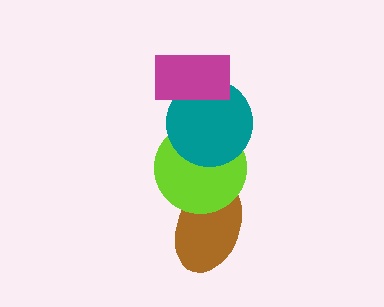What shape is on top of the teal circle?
The magenta rectangle is on top of the teal circle.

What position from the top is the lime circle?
The lime circle is 3rd from the top.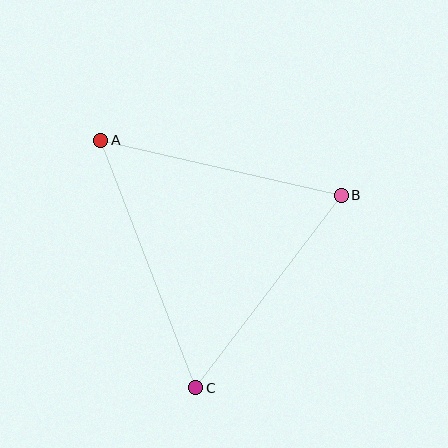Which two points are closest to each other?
Points B and C are closest to each other.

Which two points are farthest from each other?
Points A and C are farthest from each other.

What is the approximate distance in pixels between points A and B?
The distance between A and B is approximately 247 pixels.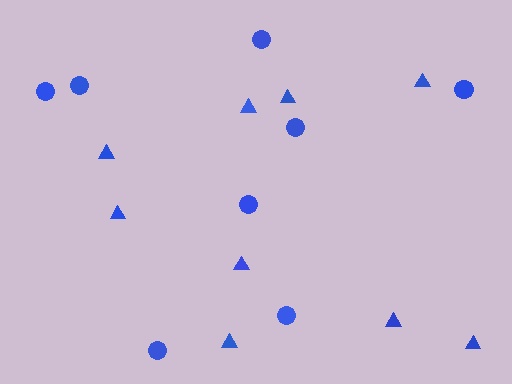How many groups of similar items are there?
There are 2 groups: one group of triangles (9) and one group of circles (8).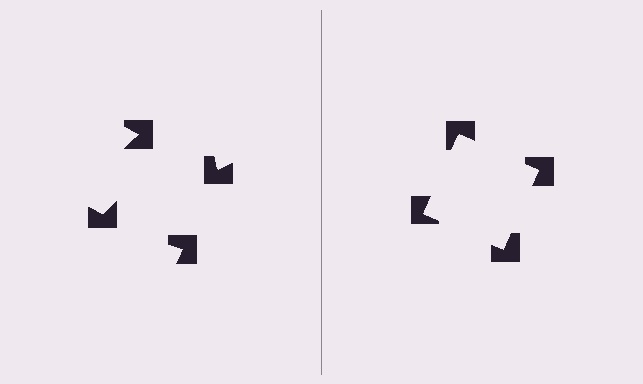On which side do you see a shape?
An illusory square appears on the right side. On the left side the wedge cuts are rotated, so no coherent shape forms.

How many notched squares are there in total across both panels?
8 — 4 on each side.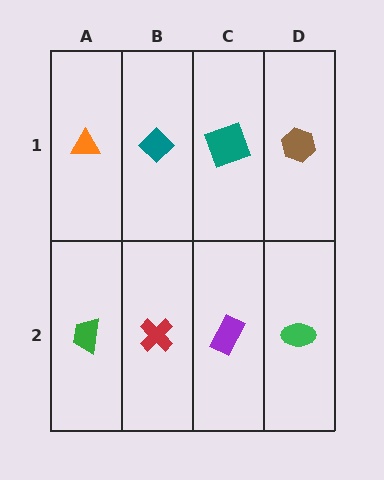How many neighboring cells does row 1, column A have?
2.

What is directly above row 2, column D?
A brown hexagon.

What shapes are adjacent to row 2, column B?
A teal diamond (row 1, column B), a green trapezoid (row 2, column A), a purple rectangle (row 2, column C).